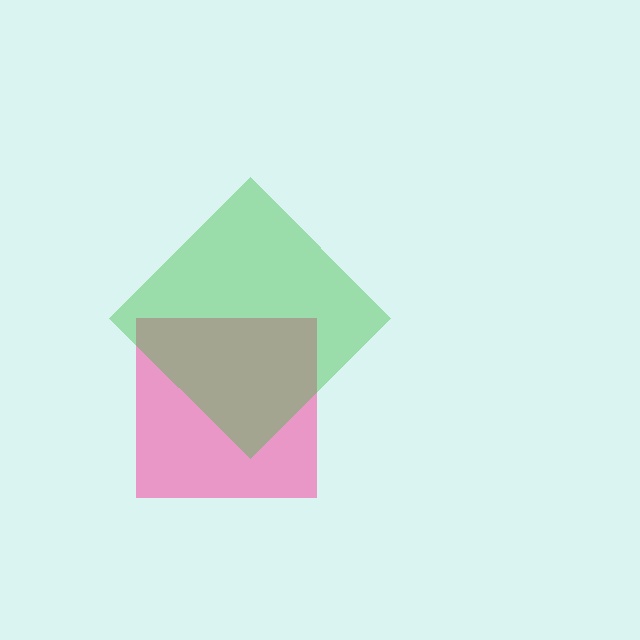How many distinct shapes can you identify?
There are 2 distinct shapes: a pink square, a green diamond.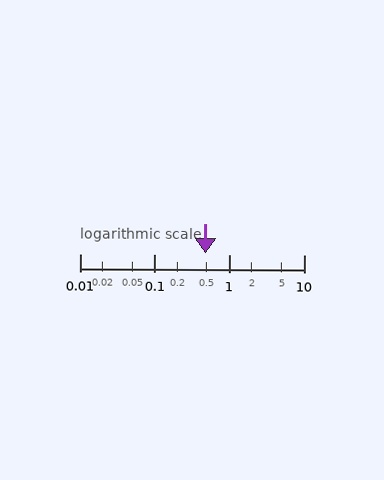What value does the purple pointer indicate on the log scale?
The pointer indicates approximately 0.48.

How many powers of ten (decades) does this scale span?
The scale spans 3 decades, from 0.01 to 10.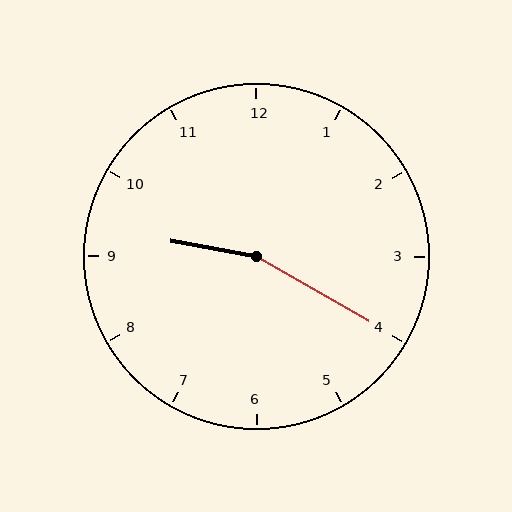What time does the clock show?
9:20.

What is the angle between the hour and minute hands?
Approximately 160 degrees.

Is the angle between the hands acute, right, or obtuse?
It is obtuse.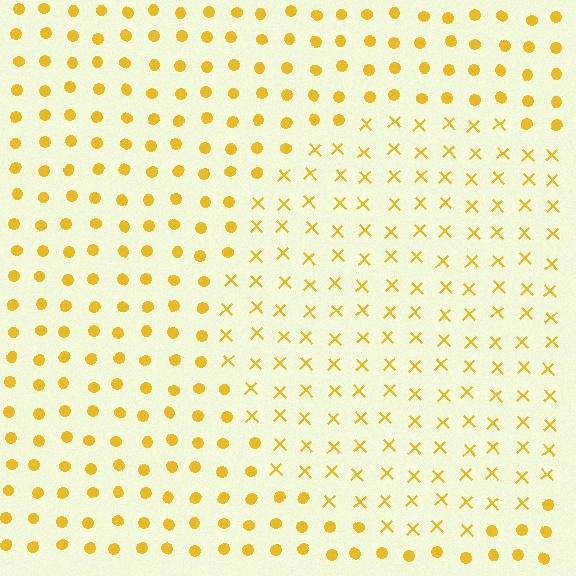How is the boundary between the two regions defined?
The boundary is defined by a change in element shape: X marks inside vs. circles outside. All elements share the same color and spacing.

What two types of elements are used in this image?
The image uses X marks inside the circle region and circles outside it.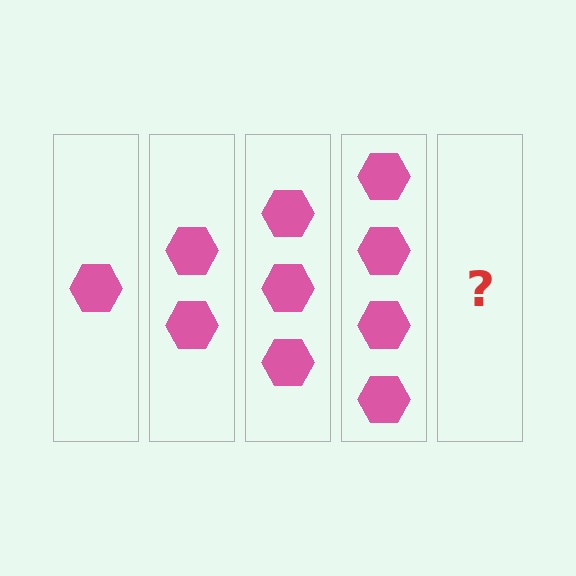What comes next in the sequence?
The next element should be 5 hexagons.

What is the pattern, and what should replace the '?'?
The pattern is that each step adds one more hexagon. The '?' should be 5 hexagons.